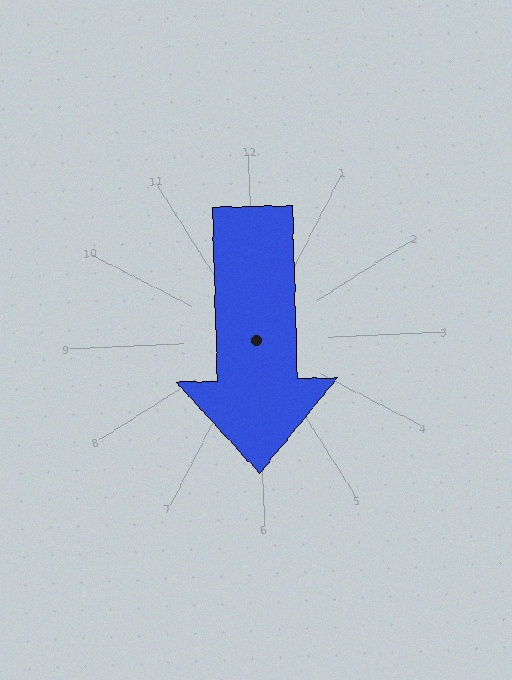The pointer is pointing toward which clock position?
Roughly 6 o'clock.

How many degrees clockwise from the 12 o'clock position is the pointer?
Approximately 181 degrees.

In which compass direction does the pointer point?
South.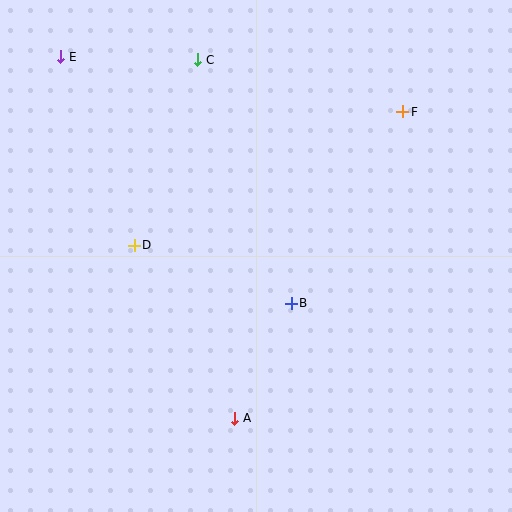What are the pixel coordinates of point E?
Point E is at (61, 57).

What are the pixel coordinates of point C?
Point C is at (198, 60).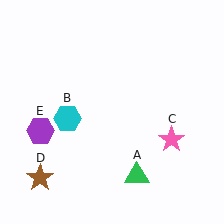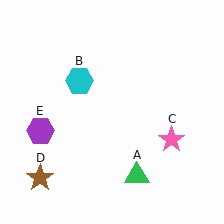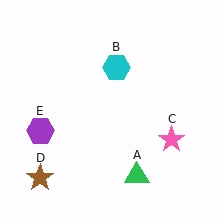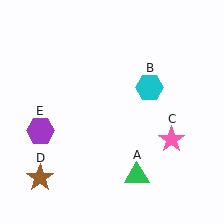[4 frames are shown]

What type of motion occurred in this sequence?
The cyan hexagon (object B) rotated clockwise around the center of the scene.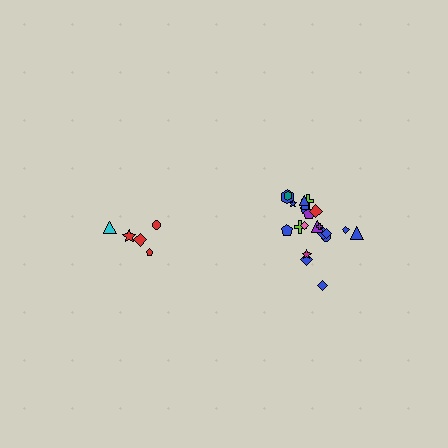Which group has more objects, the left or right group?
The right group.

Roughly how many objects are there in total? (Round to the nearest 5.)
Roughly 25 objects in total.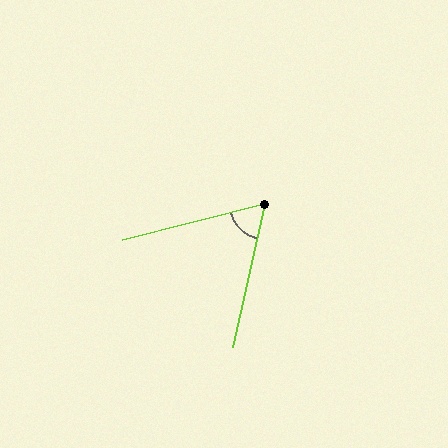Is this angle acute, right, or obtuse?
It is acute.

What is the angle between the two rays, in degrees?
Approximately 63 degrees.